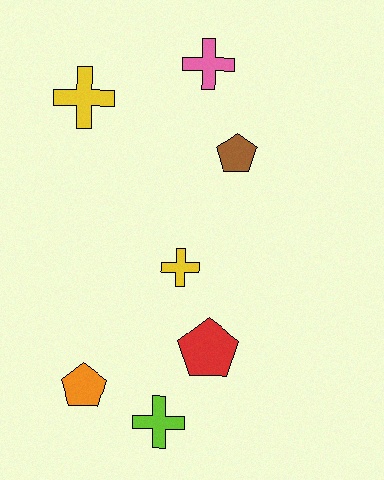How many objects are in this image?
There are 7 objects.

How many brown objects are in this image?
There is 1 brown object.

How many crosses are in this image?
There are 4 crosses.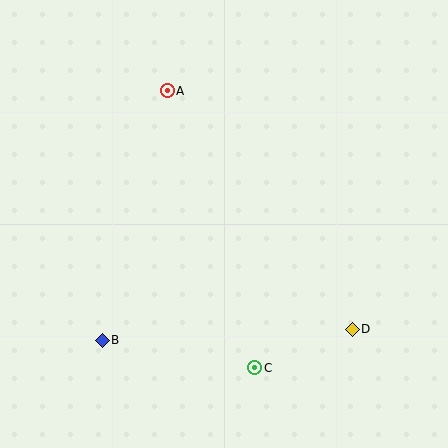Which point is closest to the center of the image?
Point A at (167, 91) is closest to the center.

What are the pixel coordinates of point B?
Point B is at (102, 340).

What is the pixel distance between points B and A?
The distance between B and A is 258 pixels.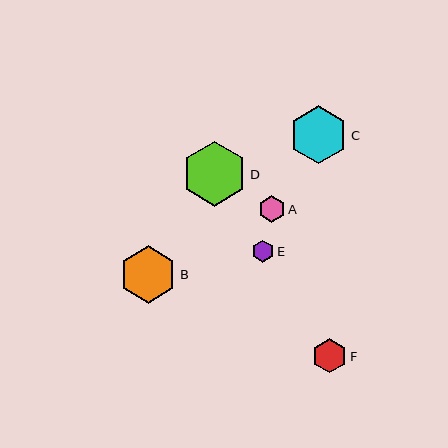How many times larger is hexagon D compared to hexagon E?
Hexagon D is approximately 3.0 times the size of hexagon E.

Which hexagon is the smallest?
Hexagon E is the smallest with a size of approximately 22 pixels.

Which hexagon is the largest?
Hexagon D is the largest with a size of approximately 65 pixels.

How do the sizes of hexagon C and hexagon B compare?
Hexagon C and hexagon B are approximately the same size.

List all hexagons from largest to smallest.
From largest to smallest: D, C, B, F, A, E.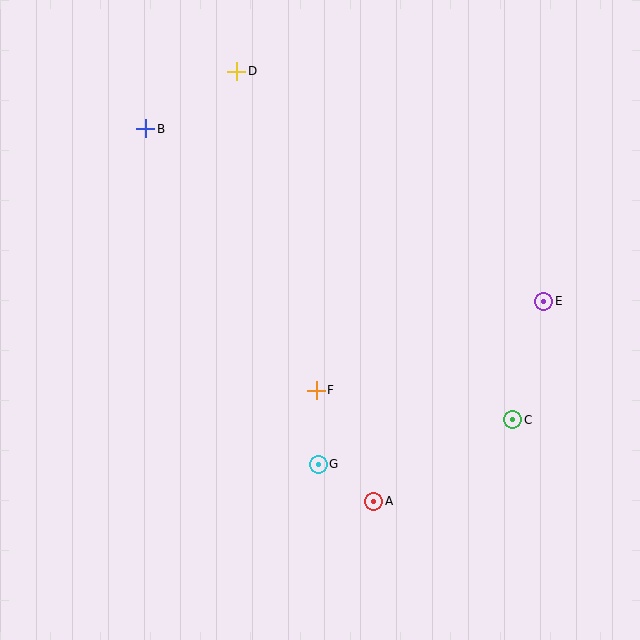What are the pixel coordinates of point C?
Point C is at (513, 420).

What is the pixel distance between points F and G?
The distance between F and G is 74 pixels.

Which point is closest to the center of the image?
Point F at (316, 390) is closest to the center.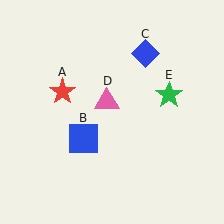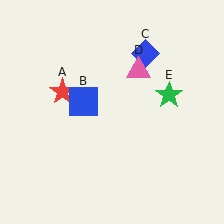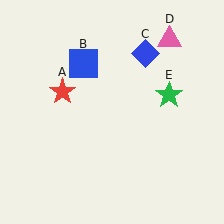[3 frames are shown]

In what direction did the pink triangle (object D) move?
The pink triangle (object D) moved up and to the right.